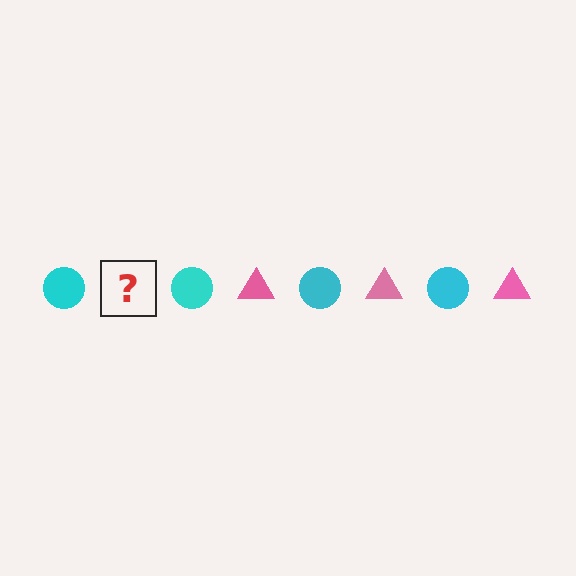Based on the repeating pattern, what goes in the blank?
The blank should be a pink triangle.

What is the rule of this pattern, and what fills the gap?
The rule is that the pattern alternates between cyan circle and pink triangle. The gap should be filled with a pink triangle.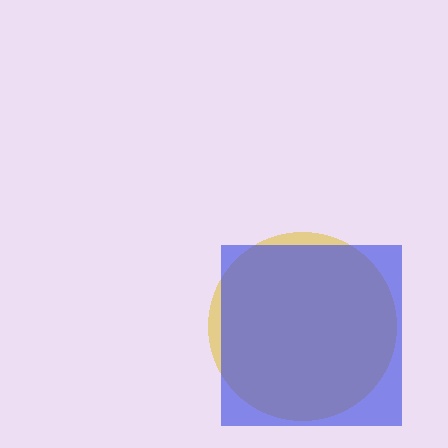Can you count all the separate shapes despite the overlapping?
Yes, there are 2 separate shapes.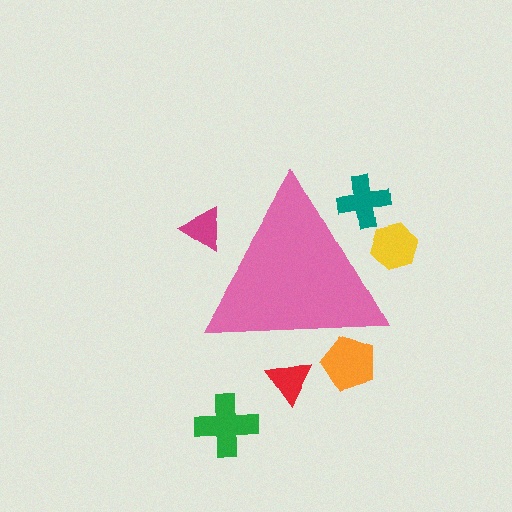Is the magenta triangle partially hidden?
Yes, the magenta triangle is partially hidden behind the pink triangle.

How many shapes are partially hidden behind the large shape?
5 shapes are partially hidden.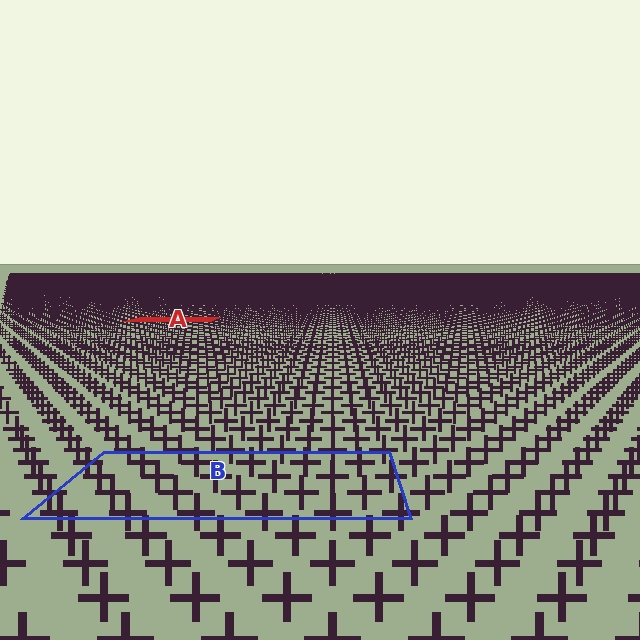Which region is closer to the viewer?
Region B is closer. The texture elements there are larger and more spread out.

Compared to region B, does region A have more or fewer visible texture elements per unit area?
Region A has more texture elements per unit area — they are packed more densely because it is farther away.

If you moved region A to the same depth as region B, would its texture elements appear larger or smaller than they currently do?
They would appear larger. At a closer depth, the same texture elements are projected at a bigger on-screen size.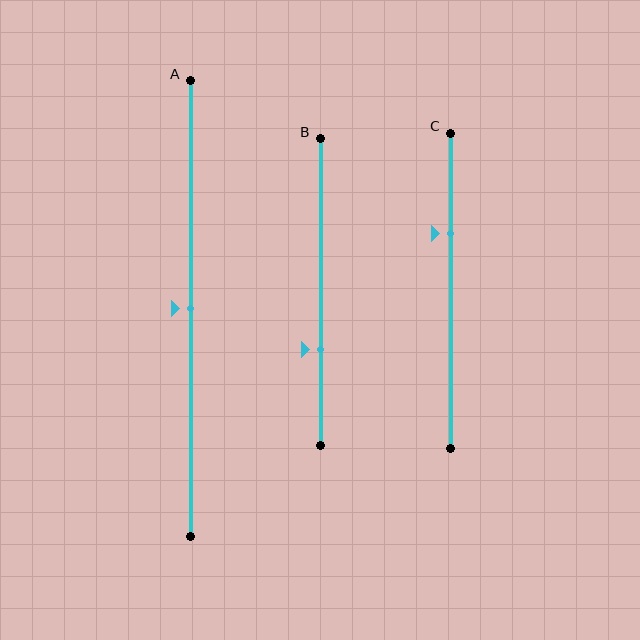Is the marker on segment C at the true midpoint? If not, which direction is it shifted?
No, the marker on segment C is shifted upward by about 18% of the segment length.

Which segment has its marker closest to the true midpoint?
Segment A has its marker closest to the true midpoint.